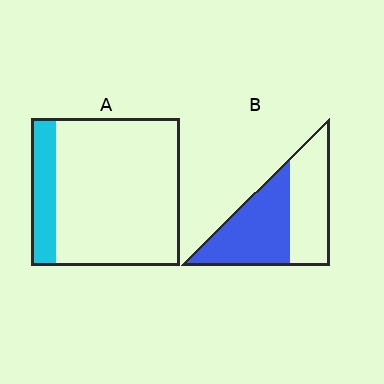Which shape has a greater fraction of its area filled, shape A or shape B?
Shape B.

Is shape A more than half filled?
No.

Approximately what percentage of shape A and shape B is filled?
A is approximately 15% and B is approximately 55%.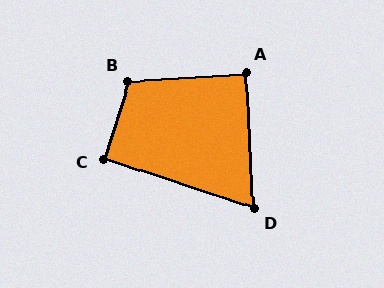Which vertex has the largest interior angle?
B, at approximately 111 degrees.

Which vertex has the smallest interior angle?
D, at approximately 69 degrees.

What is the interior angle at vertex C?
Approximately 91 degrees (approximately right).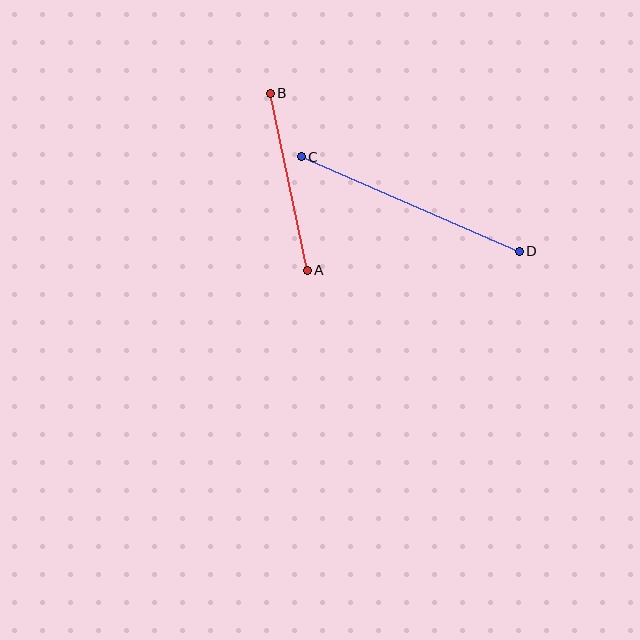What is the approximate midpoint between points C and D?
The midpoint is at approximately (410, 204) pixels.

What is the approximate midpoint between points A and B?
The midpoint is at approximately (289, 182) pixels.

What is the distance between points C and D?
The distance is approximately 238 pixels.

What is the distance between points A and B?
The distance is approximately 181 pixels.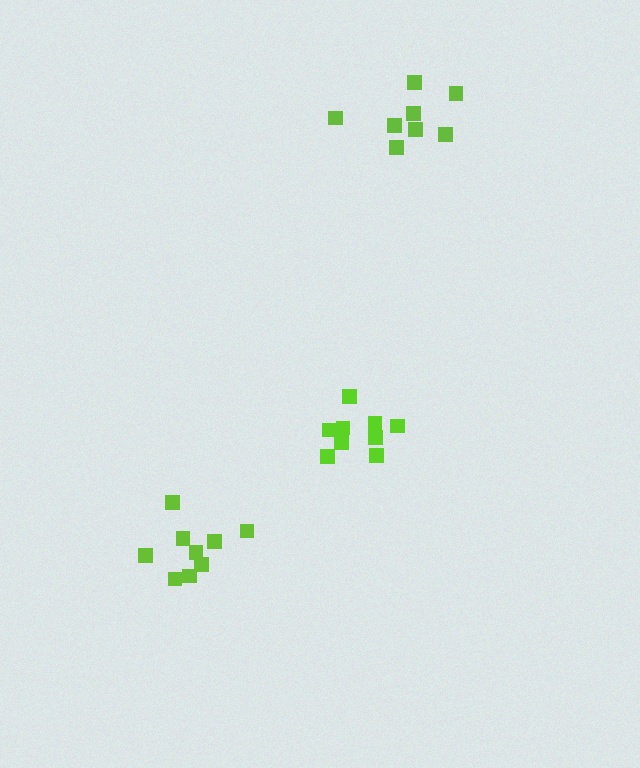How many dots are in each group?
Group 1: 9 dots, Group 2: 8 dots, Group 3: 9 dots (26 total).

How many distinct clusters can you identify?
There are 3 distinct clusters.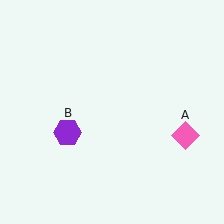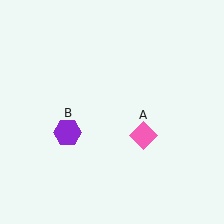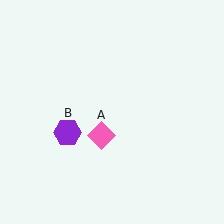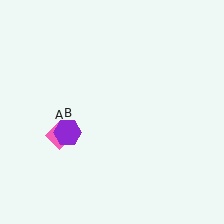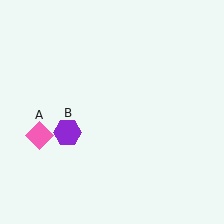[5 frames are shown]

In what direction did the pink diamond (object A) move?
The pink diamond (object A) moved left.